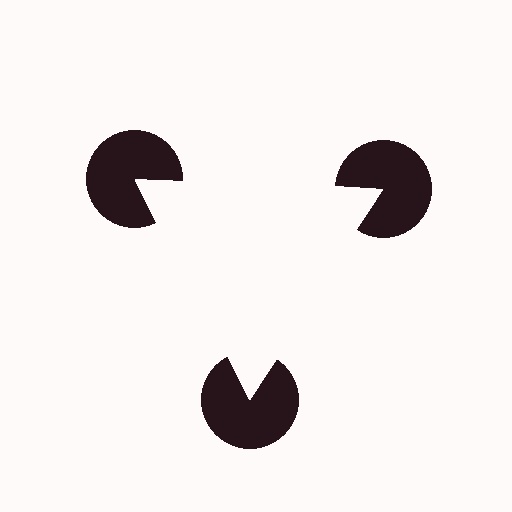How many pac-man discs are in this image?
There are 3 — one at each vertex of the illusory triangle.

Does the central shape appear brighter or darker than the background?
It typically appears slightly brighter than the background, even though no actual brightness change is drawn.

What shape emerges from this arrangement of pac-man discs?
An illusory triangle — its edges are inferred from the aligned wedge cuts in the pac-man discs, not physically drawn.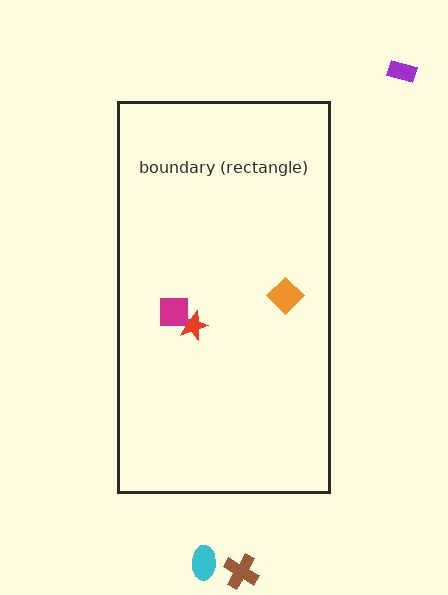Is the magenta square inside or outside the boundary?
Inside.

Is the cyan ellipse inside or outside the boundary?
Outside.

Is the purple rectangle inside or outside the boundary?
Outside.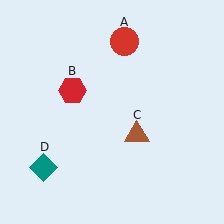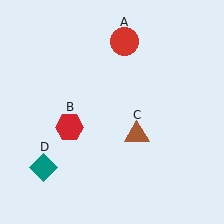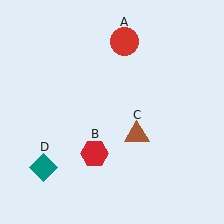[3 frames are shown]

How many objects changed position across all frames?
1 object changed position: red hexagon (object B).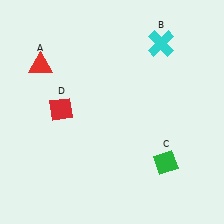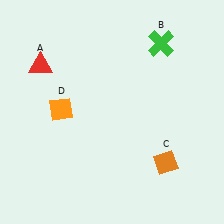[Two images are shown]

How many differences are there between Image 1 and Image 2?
There are 3 differences between the two images.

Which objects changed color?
B changed from cyan to green. C changed from green to orange. D changed from red to orange.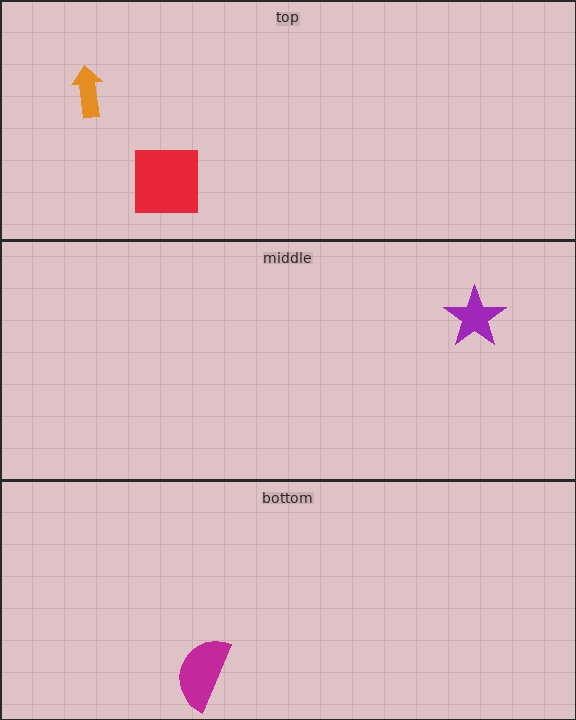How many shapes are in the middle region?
1.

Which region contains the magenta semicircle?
The bottom region.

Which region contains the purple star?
The middle region.